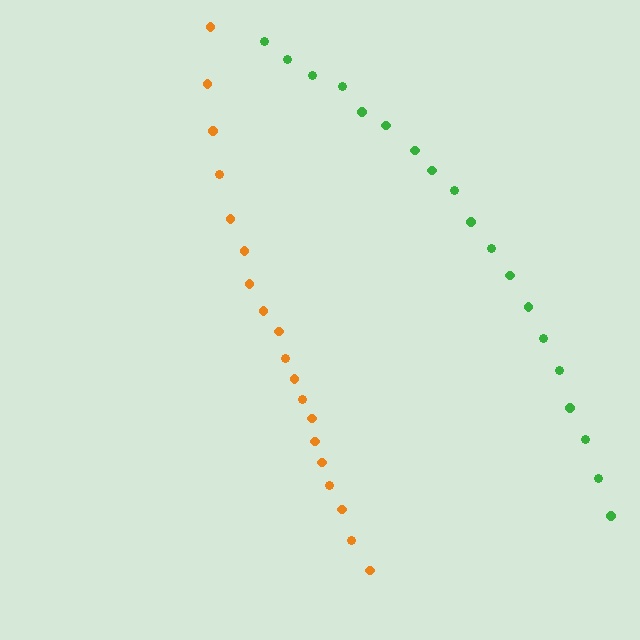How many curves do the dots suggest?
There are 2 distinct paths.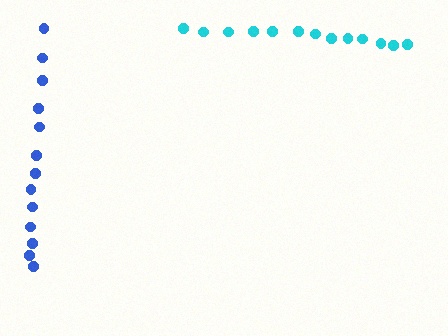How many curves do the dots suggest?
There are 2 distinct paths.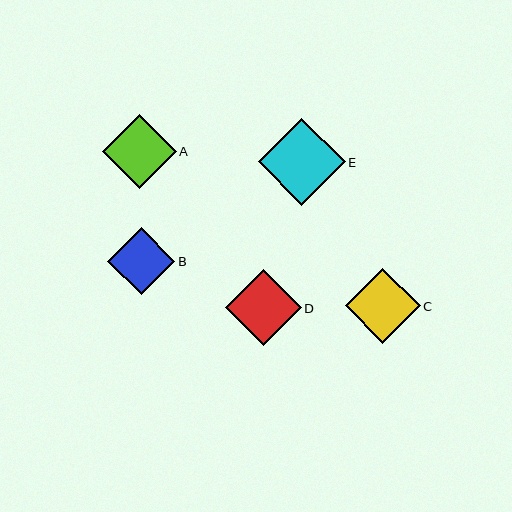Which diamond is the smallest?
Diamond B is the smallest with a size of approximately 67 pixels.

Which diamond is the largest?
Diamond E is the largest with a size of approximately 87 pixels.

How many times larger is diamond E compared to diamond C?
Diamond E is approximately 1.2 times the size of diamond C.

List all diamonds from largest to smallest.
From largest to smallest: E, D, C, A, B.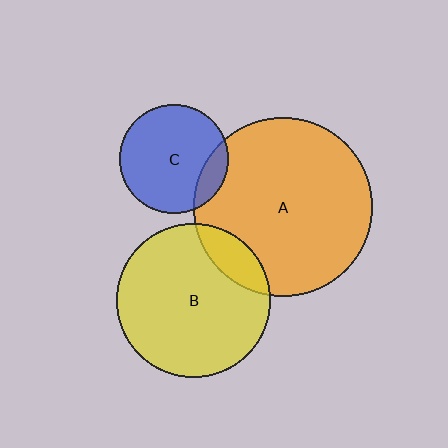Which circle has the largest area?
Circle A (orange).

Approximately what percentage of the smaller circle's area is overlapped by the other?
Approximately 15%.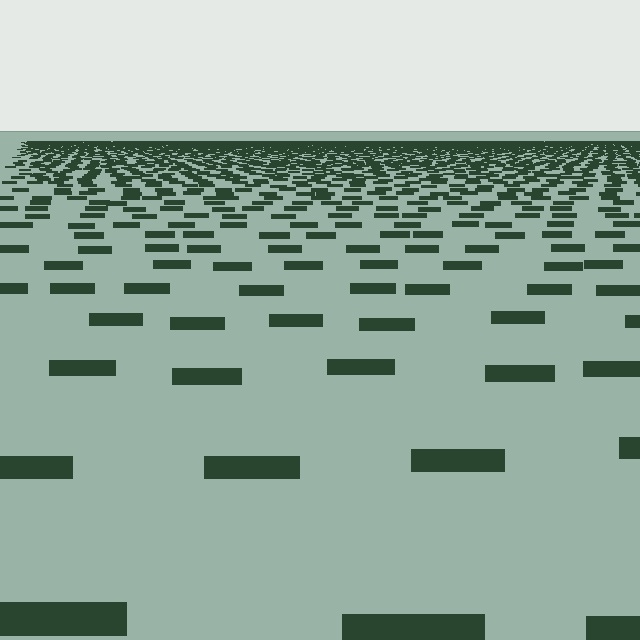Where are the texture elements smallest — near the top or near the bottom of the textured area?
Near the top.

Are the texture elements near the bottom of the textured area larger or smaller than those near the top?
Larger. Near the bottom, elements are closer to the viewer and appear at a bigger on-screen size.